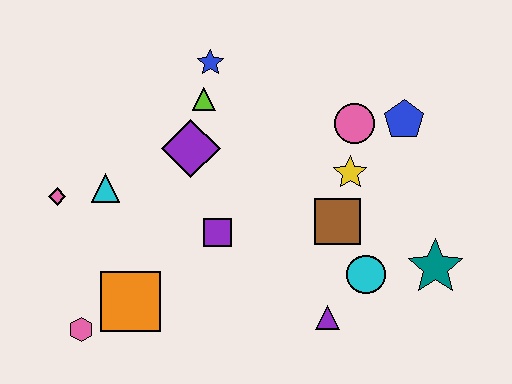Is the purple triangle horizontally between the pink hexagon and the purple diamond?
No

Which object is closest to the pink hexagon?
The orange square is closest to the pink hexagon.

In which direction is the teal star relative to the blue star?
The teal star is to the right of the blue star.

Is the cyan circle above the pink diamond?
No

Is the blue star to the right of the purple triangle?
No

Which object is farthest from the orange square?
The blue pentagon is farthest from the orange square.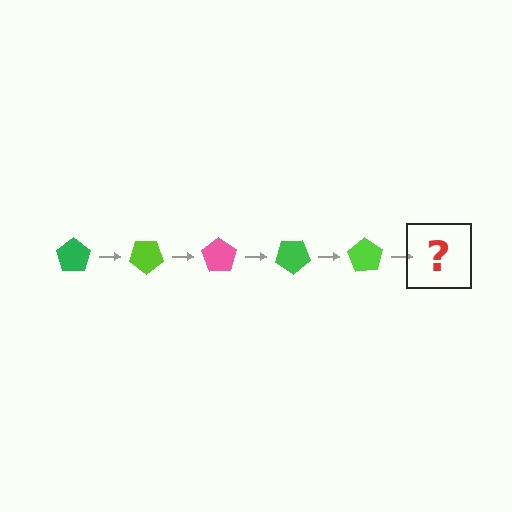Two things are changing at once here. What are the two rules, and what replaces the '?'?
The two rules are that it rotates 35 degrees each step and the color cycles through green, lime, and pink. The '?' should be a pink pentagon, rotated 175 degrees from the start.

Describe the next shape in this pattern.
It should be a pink pentagon, rotated 175 degrees from the start.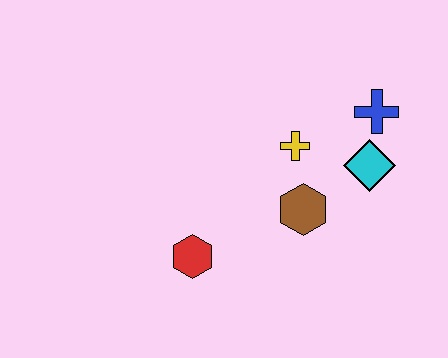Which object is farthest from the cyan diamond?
The red hexagon is farthest from the cyan diamond.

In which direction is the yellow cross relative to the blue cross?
The yellow cross is to the left of the blue cross.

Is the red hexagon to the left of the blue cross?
Yes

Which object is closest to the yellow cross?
The brown hexagon is closest to the yellow cross.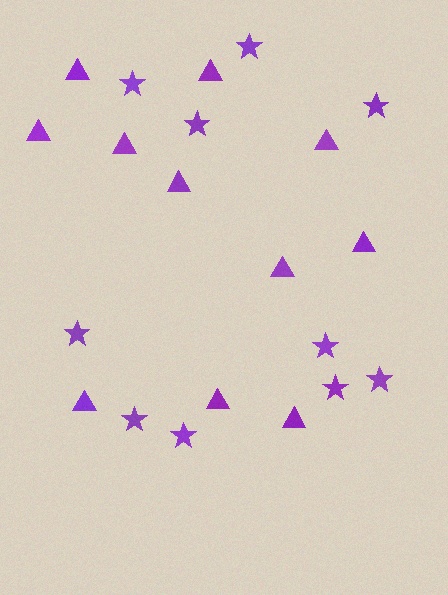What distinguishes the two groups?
There are 2 groups: one group of stars (10) and one group of triangles (11).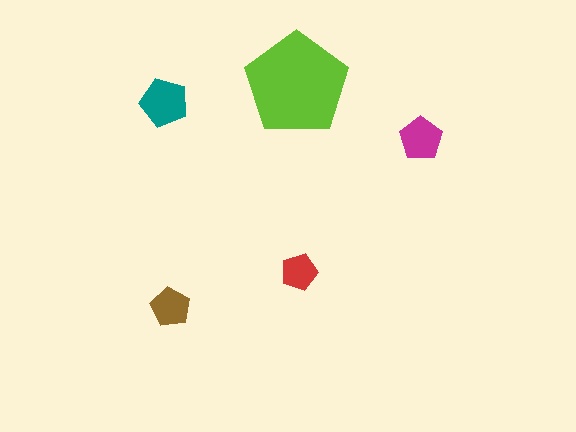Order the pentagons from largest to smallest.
the lime one, the teal one, the magenta one, the brown one, the red one.